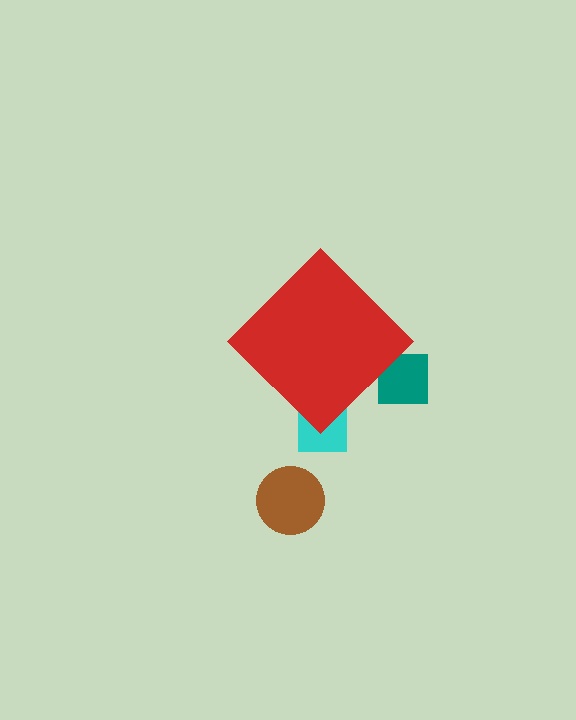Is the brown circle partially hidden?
No, the brown circle is fully visible.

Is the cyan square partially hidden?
Yes, the cyan square is partially hidden behind the red diamond.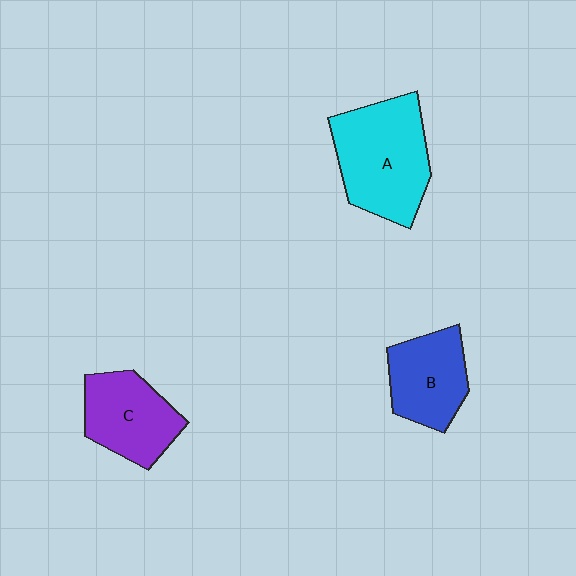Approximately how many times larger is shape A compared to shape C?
Approximately 1.4 times.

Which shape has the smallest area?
Shape B (blue).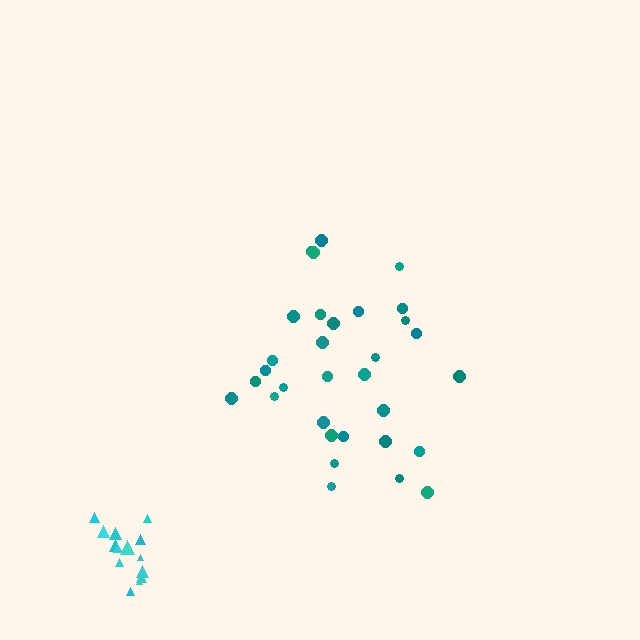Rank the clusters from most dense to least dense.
cyan, teal.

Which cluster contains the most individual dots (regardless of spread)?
Teal (32).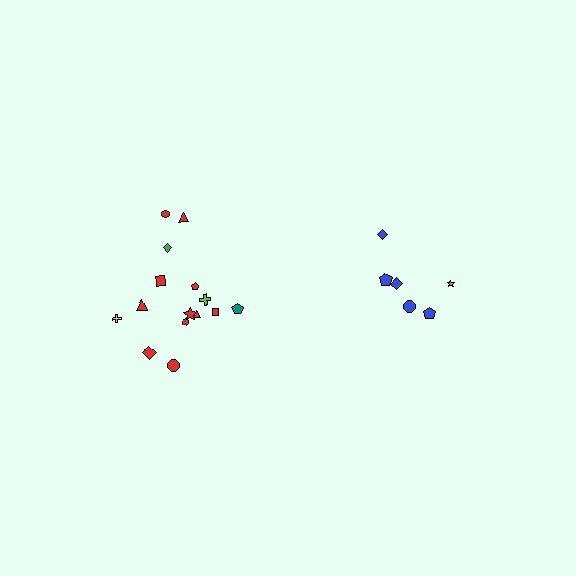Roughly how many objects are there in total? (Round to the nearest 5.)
Roughly 20 objects in total.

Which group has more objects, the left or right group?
The left group.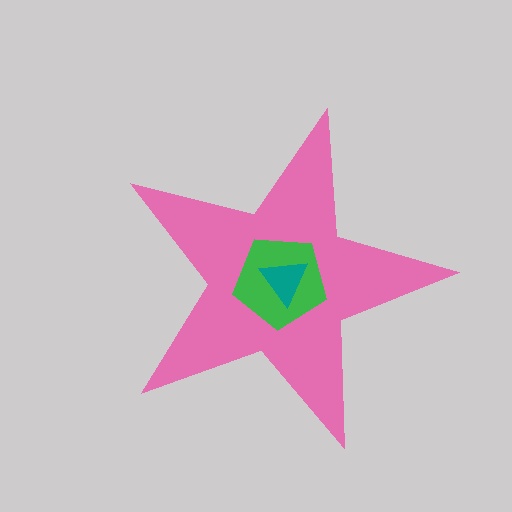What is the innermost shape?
The teal triangle.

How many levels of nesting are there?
3.